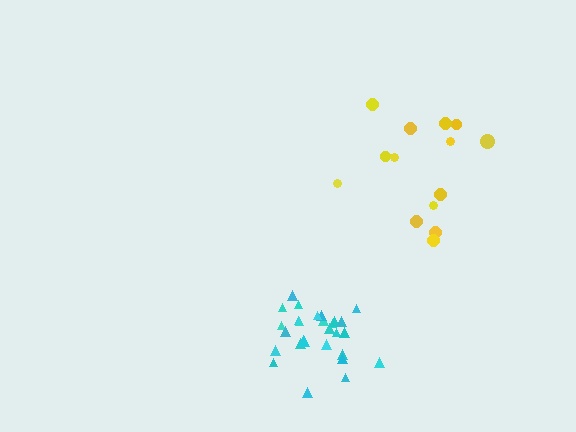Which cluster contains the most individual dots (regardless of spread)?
Cyan (28).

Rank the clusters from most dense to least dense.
cyan, yellow.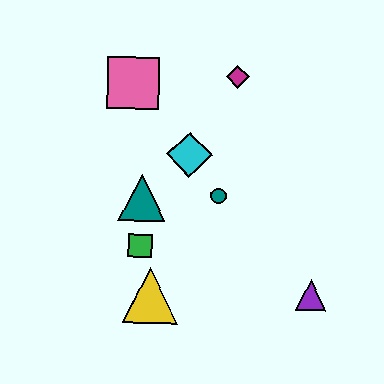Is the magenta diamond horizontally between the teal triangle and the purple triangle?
Yes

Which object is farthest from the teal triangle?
The purple triangle is farthest from the teal triangle.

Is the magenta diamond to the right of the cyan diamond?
Yes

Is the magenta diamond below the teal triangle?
No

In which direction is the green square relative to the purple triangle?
The green square is to the left of the purple triangle.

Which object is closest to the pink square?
The cyan diamond is closest to the pink square.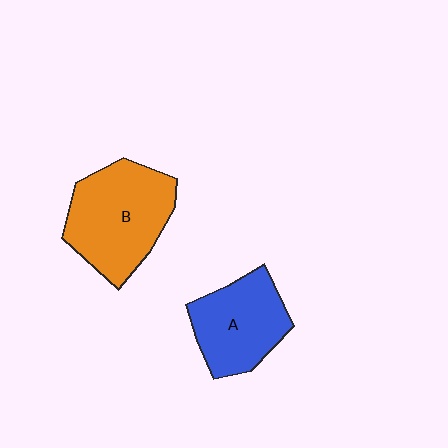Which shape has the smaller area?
Shape A (blue).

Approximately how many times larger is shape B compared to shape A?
Approximately 1.3 times.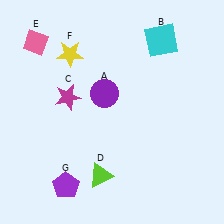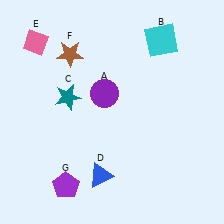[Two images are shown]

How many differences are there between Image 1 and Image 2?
There are 3 differences between the two images.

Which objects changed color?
C changed from magenta to teal. D changed from lime to blue. F changed from yellow to brown.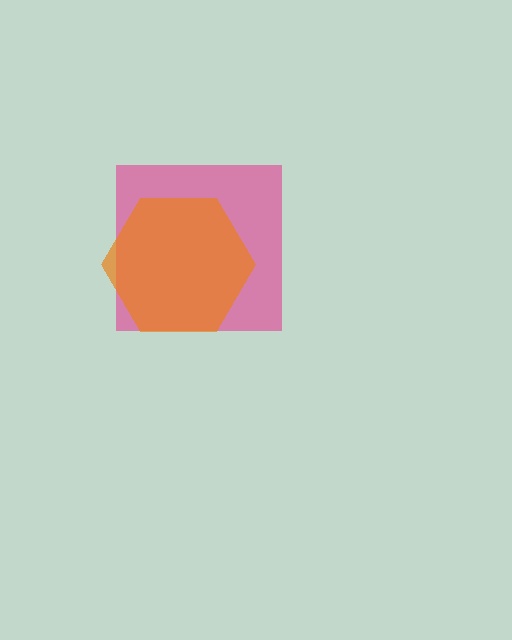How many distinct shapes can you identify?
There are 2 distinct shapes: a pink square, an orange hexagon.